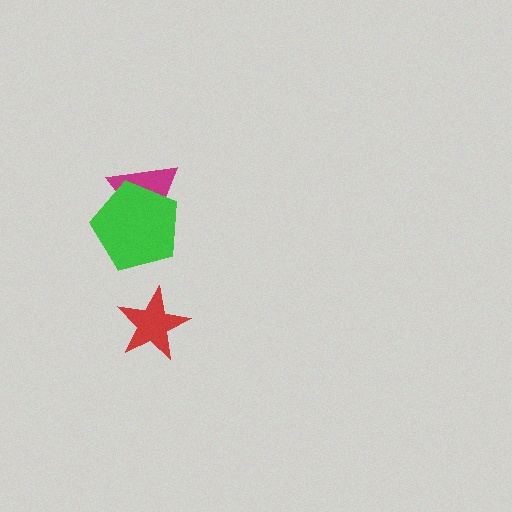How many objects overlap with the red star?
0 objects overlap with the red star.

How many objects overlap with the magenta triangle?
1 object overlaps with the magenta triangle.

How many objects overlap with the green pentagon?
1 object overlaps with the green pentagon.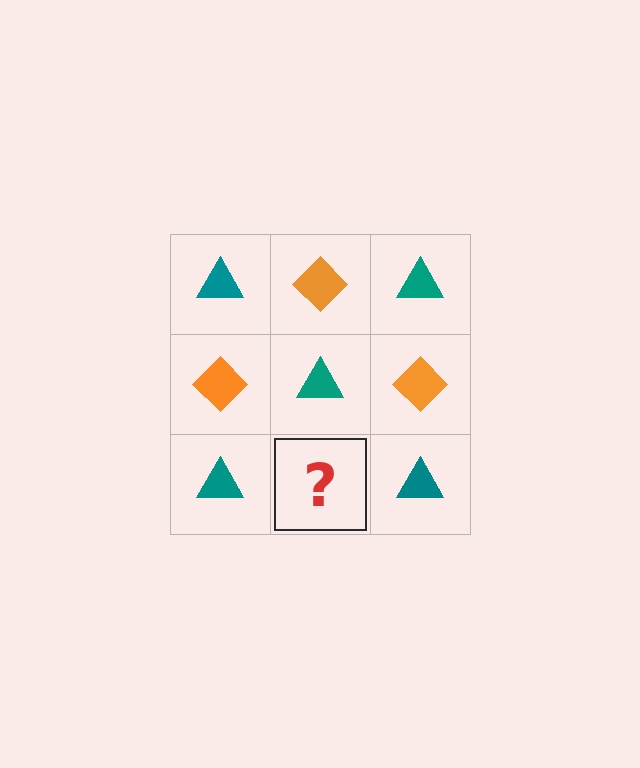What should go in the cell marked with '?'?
The missing cell should contain an orange diamond.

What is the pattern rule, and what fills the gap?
The rule is that it alternates teal triangle and orange diamond in a checkerboard pattern. The gap should be filled with an orange diamond.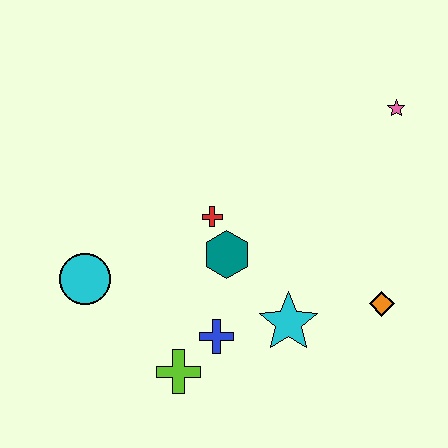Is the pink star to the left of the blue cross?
No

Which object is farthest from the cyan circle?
The pink star is farthest from the cyan circle.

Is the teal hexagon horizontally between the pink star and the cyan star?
No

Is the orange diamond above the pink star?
No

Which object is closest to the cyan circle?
The lime cross is closest to the cyan circle.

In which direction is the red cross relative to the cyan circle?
The red cross is to the right of the cyan circle.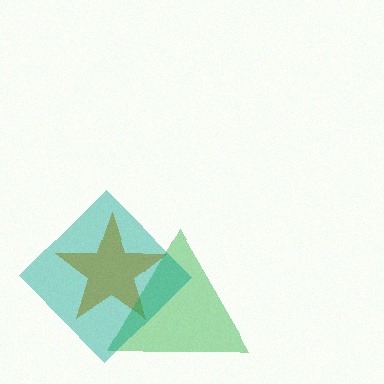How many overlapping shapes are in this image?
There are 3 overlapping shapes in the image.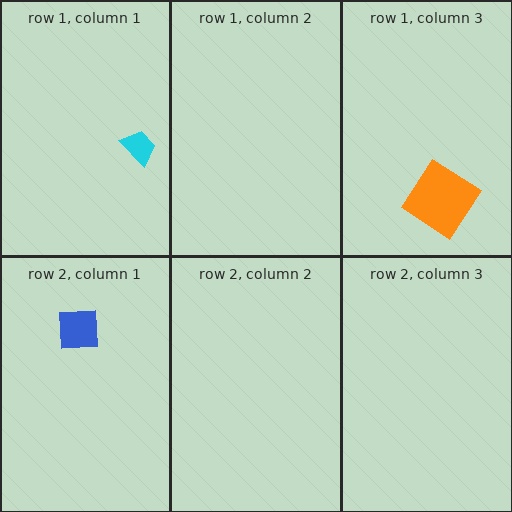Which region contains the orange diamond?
The row 1, column 3 region.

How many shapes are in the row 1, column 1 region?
1.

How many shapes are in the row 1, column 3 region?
1.